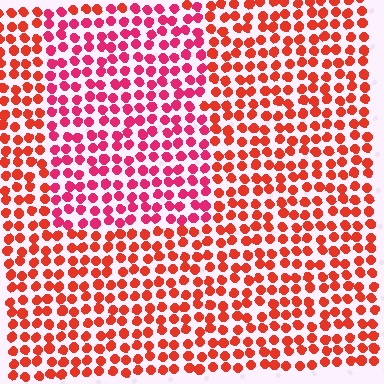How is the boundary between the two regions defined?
The boundary is defined purely by a slight shift in hue (about 29 degrees). Spacing, size, and orientation are identical on both sides.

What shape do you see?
I see a rectangle.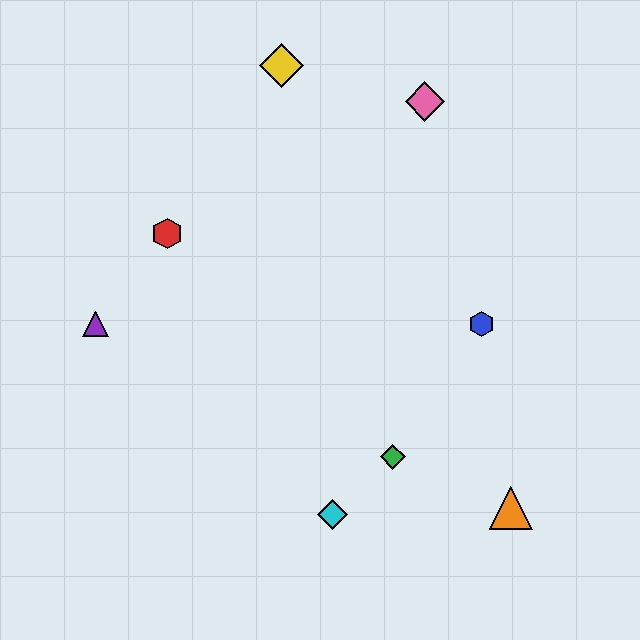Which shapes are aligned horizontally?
The blue hexagon, the purple triangle are aligned horizontally.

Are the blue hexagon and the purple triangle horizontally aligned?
Yes, both are at y≈324.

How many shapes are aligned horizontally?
2 shapes (the blue hexagon, the purple triangle) are aligned horizontally.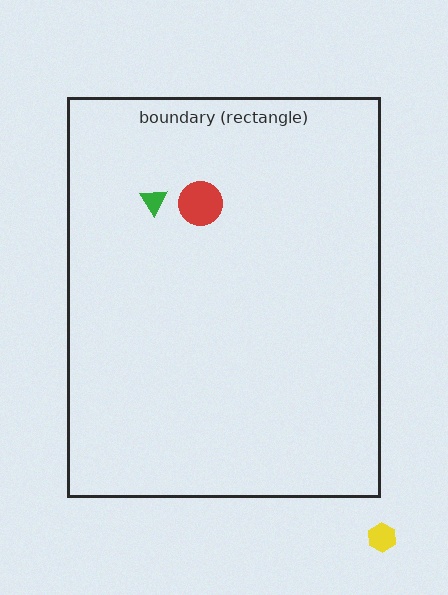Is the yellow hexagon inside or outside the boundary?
Outside.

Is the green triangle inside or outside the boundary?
Inside.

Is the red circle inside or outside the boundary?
Inside.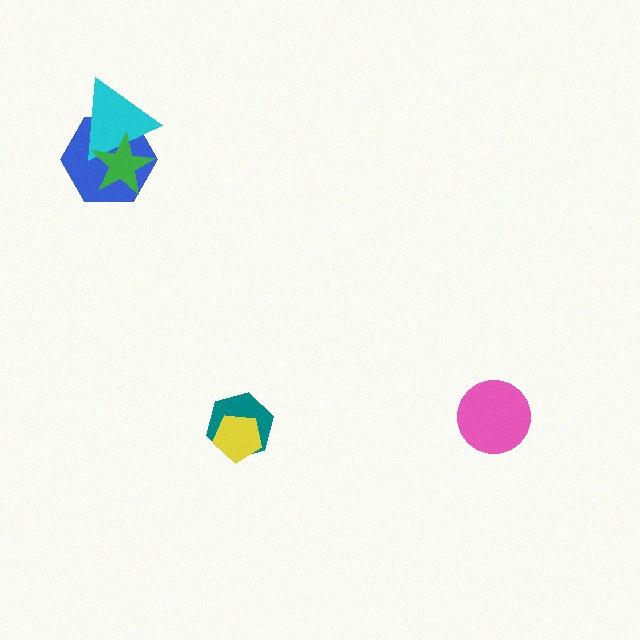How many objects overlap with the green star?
2 objects overlap with the green star.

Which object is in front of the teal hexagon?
The yellow pentagon is in front of the teal hexagon.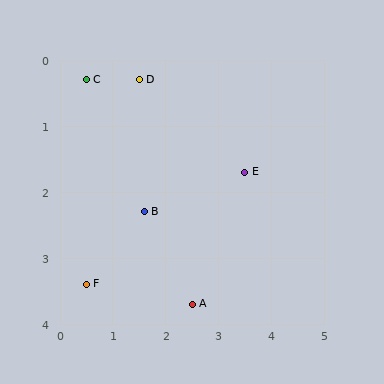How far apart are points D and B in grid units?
Points D and B are about 2.0 grid units apart.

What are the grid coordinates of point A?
Point A is at approximately (2.5, 3.7).